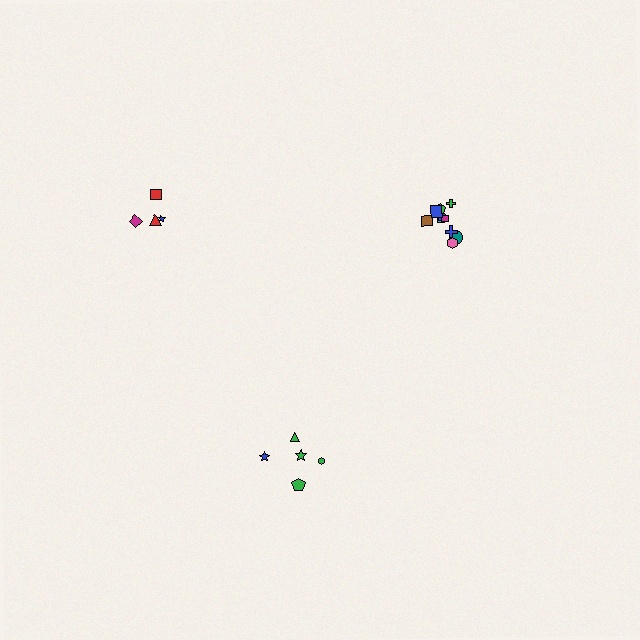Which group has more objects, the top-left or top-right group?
The top-right group.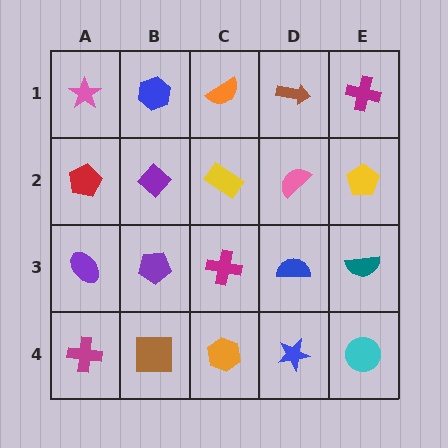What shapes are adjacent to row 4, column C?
A magenta cross (row 3, column C), a brown square (row 4, column B), a blue star (row 4, column D).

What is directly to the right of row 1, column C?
A brown arrow.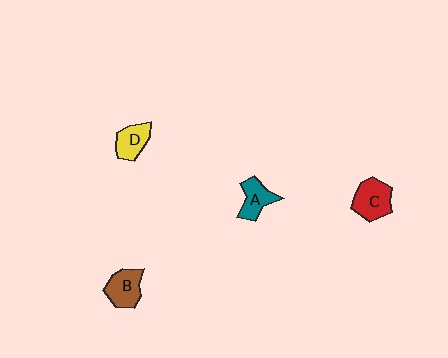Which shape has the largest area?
Shape C (red).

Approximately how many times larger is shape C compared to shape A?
Approximately 1.3 times.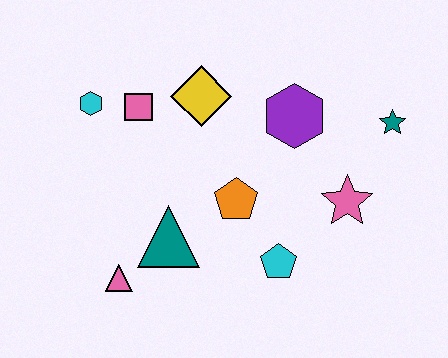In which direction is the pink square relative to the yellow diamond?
The pink square is to the left of the yellow diamond.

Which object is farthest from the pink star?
The cyan hexagon is farthest from the pink star.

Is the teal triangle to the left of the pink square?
No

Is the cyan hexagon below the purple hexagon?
No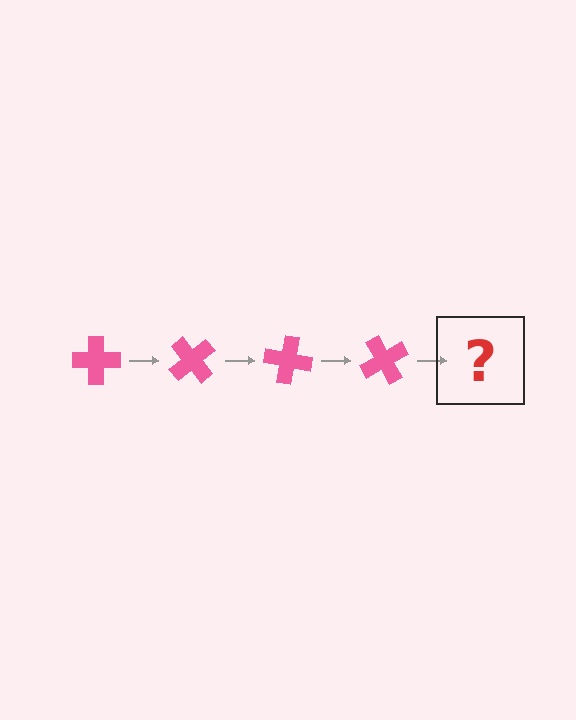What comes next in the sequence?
The next element should be a pink cross rotated 200 degrees.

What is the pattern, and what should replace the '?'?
The pattern is that the cross rotates 50 degrees each step. The '?' should be a pink cross rotated 200 degrees.